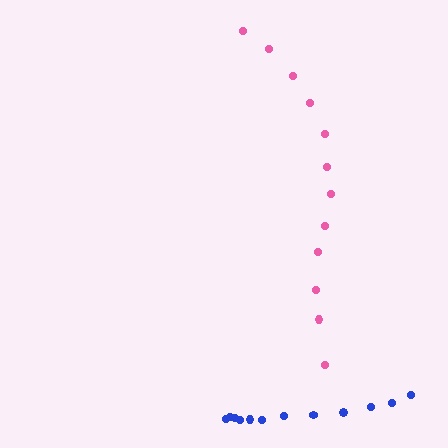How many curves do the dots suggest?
There are 2 distinct paths.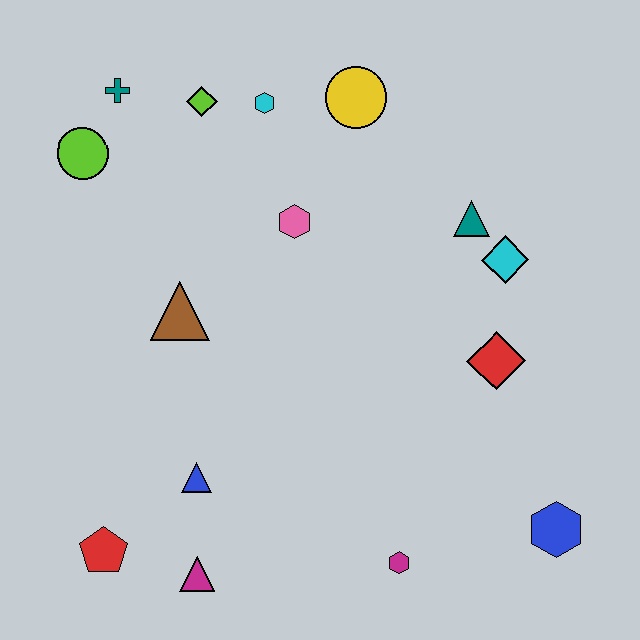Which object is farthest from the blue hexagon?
The teal cross is farthest from the blue hexagon.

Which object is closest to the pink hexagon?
The cyan hexagon is closest to the pink hexagon.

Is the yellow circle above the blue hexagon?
Yes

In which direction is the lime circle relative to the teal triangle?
The lime circle is to the left of the teal triangle.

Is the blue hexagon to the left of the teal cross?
No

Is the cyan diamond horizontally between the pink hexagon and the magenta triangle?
No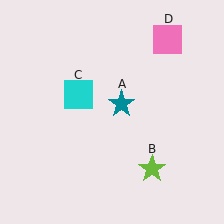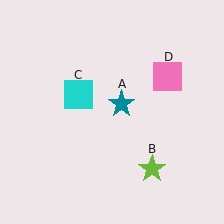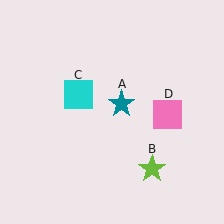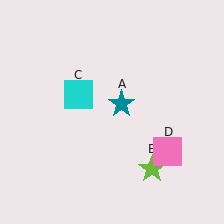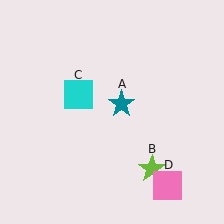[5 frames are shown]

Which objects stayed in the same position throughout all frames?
Teal star (object A) and lime star (object B) and cyan square (object C) remained stationary.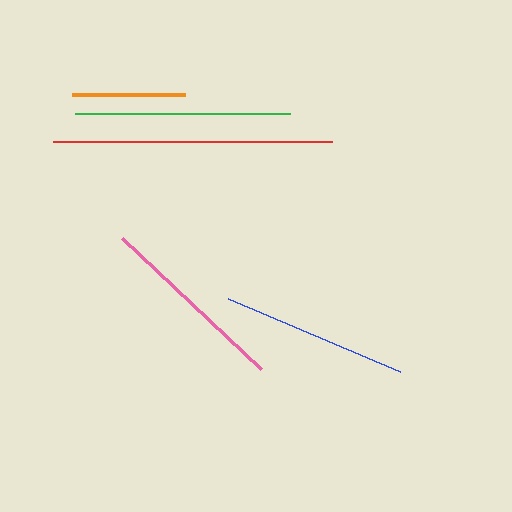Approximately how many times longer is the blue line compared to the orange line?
The blue line is approximately 1.7 times the length of the orange line.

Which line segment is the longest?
The red line is the longest at approximately 279 pixels.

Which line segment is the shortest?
The orange line is the shortest at approximately 113 pixels.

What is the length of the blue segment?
The blue segment is approximately 187 pixels long.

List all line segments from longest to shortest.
From longest to shortest: red, green, pink, blue, orange.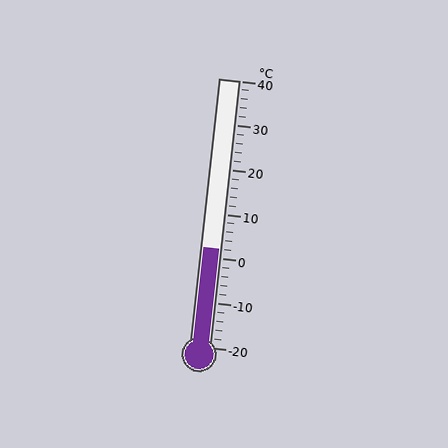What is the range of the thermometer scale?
The thermometer scale ranges from -20°C to 40°C.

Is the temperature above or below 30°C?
The temperature is below 30°C.